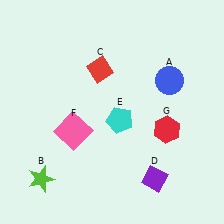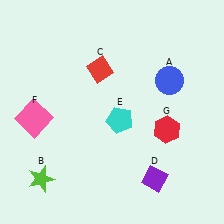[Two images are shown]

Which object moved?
The pink square (F) moved left.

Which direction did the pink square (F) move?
The pink square (F) moved left.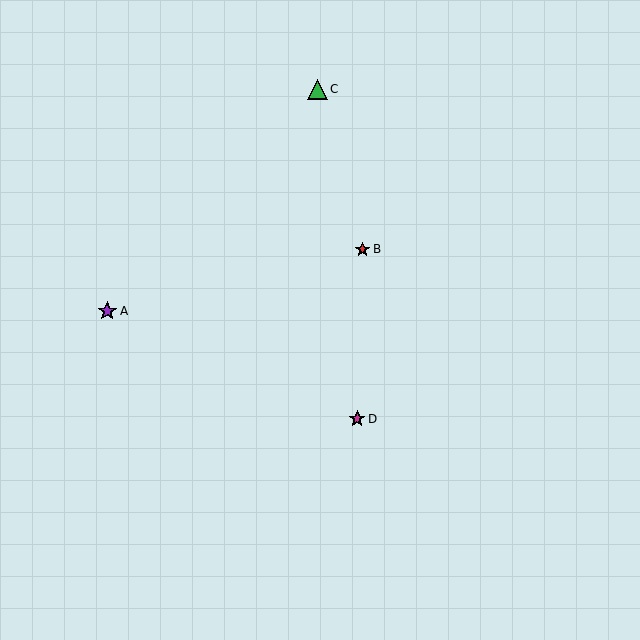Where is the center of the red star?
The center of the red star is at (362, 249).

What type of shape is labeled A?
Shape A is a purple star.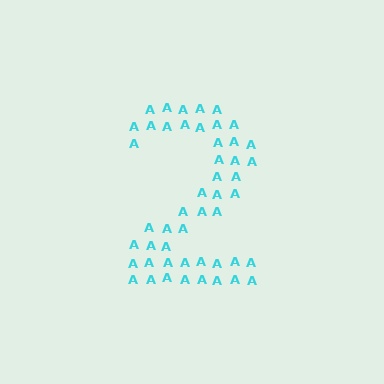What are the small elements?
The small elements are letter A's.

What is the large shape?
The large shape is the digit 2.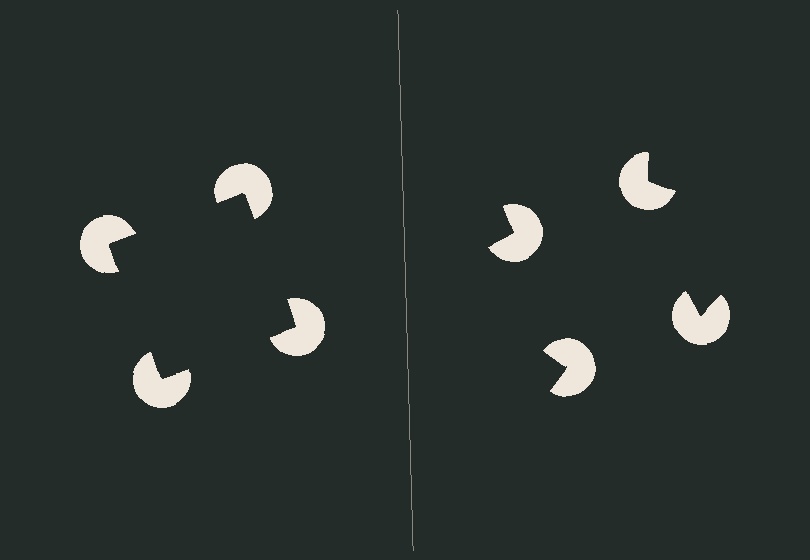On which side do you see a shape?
An illusory square appears on the left side. On the right side the wedge cuts are rotated, so no coherent shape forms.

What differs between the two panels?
The pac-man discs are positioned identically on both sides; only the wedge orientations differ. On the left they align to a square; on the right they are misaligned.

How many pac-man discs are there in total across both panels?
8 — 4 on each side.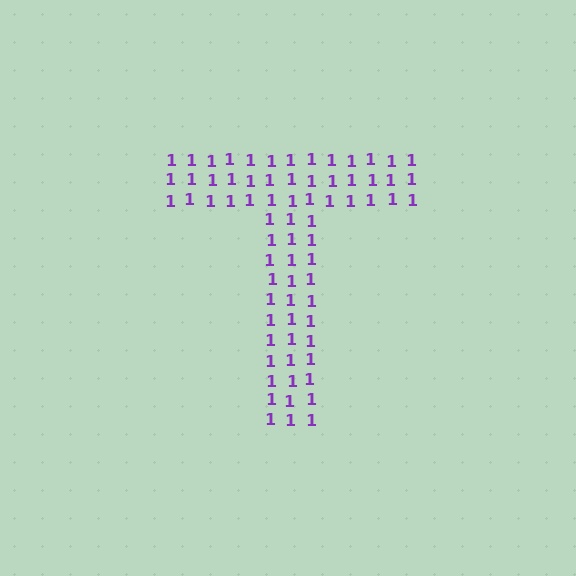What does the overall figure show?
The overall figure shows the letter T.